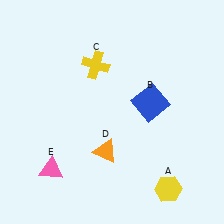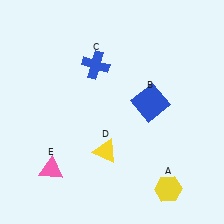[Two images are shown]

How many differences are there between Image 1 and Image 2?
There are 2 differences between the two images.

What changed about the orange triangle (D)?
In Image 1, D is orange. In Image 2, it changed to yellow.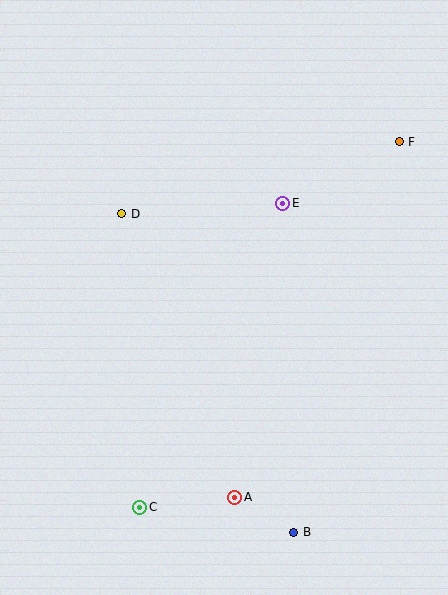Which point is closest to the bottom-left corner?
Point C is closest to the bottom-left corner.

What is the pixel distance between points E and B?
The distance between E and B is 329 pixels.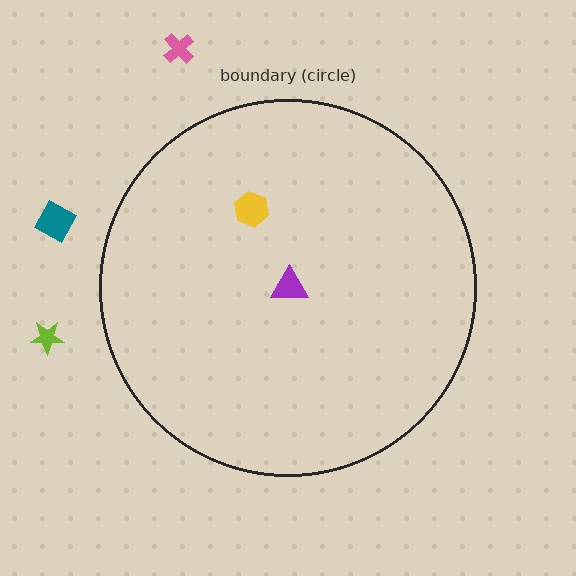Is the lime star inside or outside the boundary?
Outside.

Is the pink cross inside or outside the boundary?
Outside.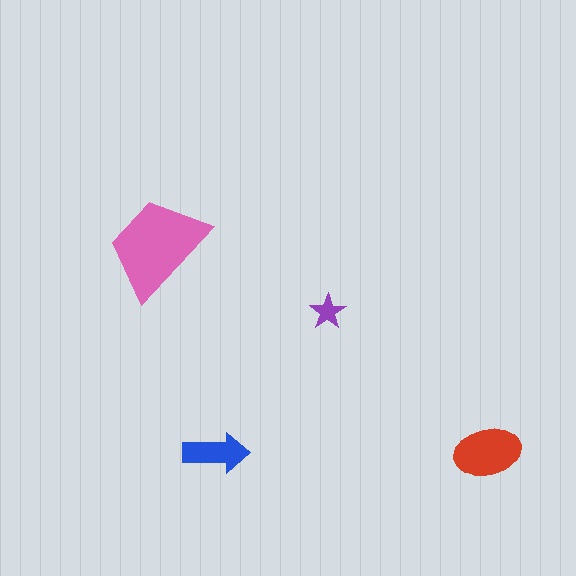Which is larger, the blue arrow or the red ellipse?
The red ellipse.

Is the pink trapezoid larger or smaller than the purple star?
Larger.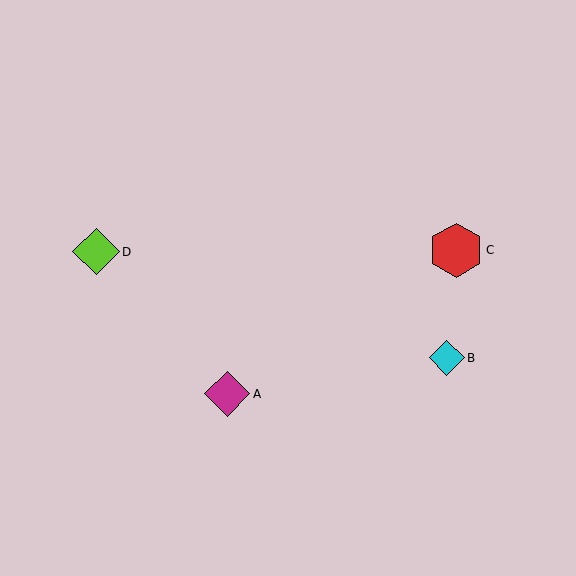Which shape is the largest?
The red hexagon (labeled C) is the largest.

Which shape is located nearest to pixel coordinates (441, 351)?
The cyan diamond (labeled B) at (447, 358) is nearest to that location.